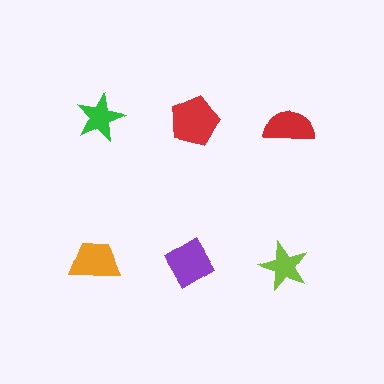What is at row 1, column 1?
A green star.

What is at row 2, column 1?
An orange trapezoid.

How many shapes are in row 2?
3 shapes.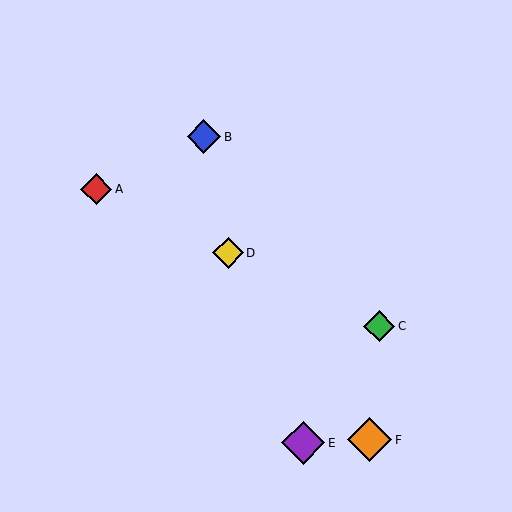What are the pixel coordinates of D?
Object D is at (228, 253).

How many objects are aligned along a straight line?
3 objects (A, C, D) are aligned along a straight line.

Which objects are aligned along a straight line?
Objects A, C, D are aligned along a straight line.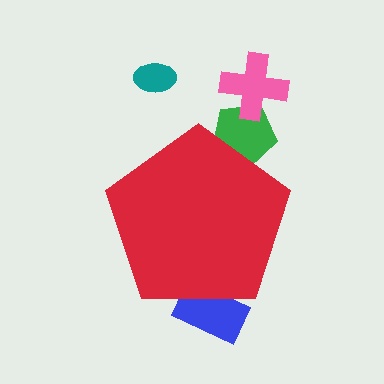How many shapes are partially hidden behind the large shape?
2 shapes are partially hidden.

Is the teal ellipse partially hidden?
No, the teal ellipse is fully visible.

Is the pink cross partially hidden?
No, the pink cross is fully visible.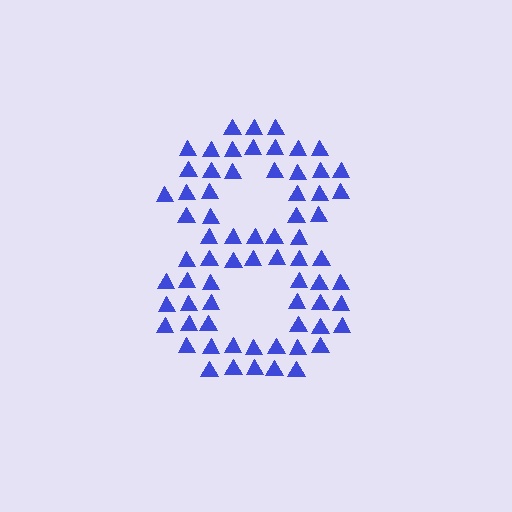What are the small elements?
The small elements are triangles.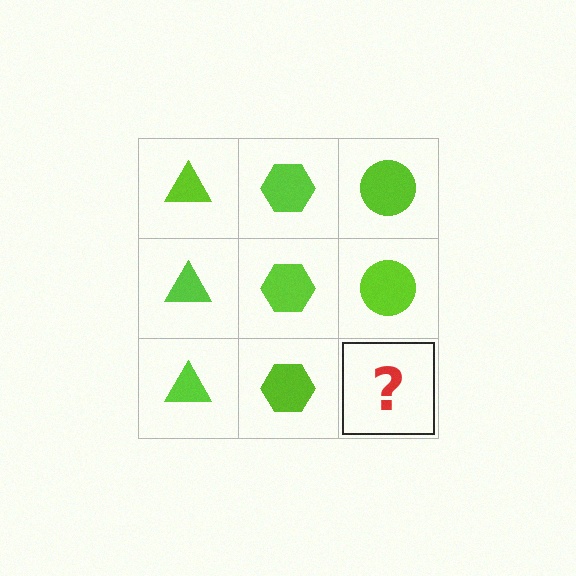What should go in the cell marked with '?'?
The missing cell should contain a lime circle.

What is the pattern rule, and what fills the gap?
The rule is that each column has a consistent shape. The gap should be filled with a lime circle.